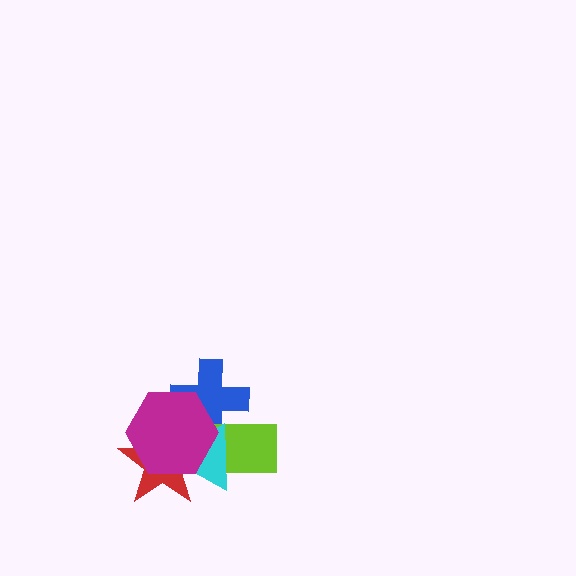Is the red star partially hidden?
Yes, it is partially covered by another shape.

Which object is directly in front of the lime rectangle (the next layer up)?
The cyan triangle is directly in front of the lime rectangle.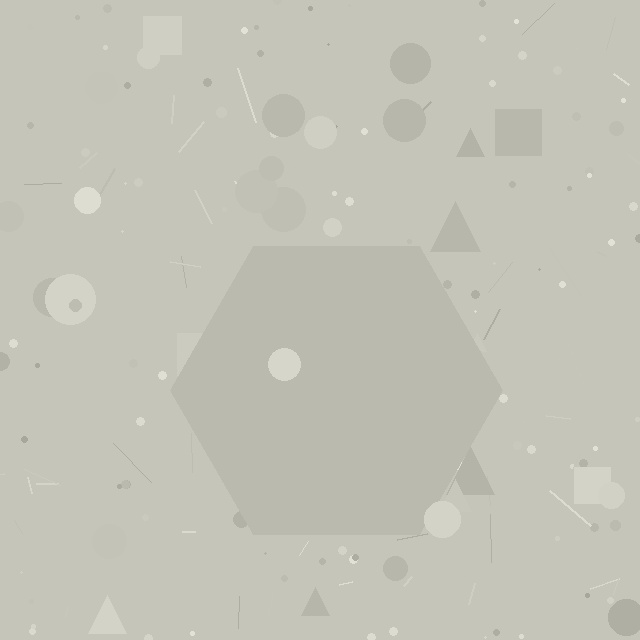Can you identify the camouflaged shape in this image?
The camouflaged shape is a hexagon.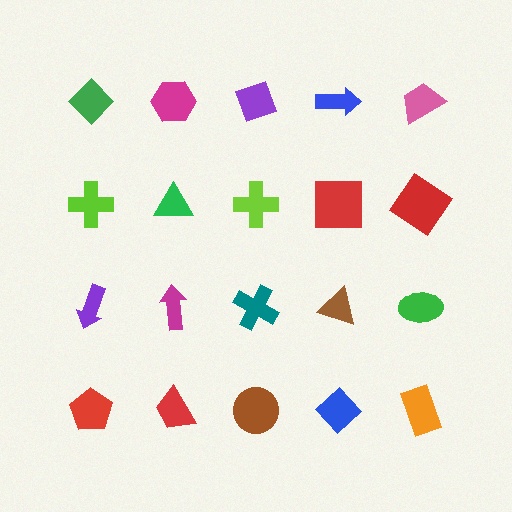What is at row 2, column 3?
A lime cross.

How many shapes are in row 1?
5 shapes.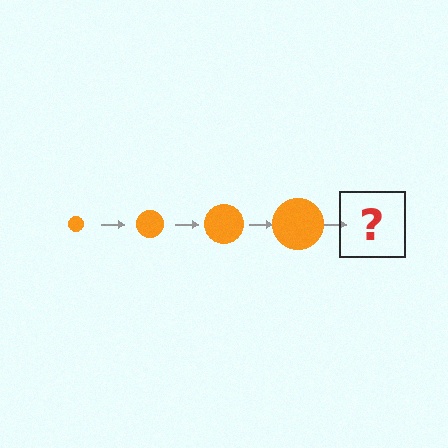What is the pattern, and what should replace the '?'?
The pattern is that the circle gets progressively larger each step. The '?' should be an orange circle, larger than the previous one.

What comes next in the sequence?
The next element should be an orange circle, larger than the previous one.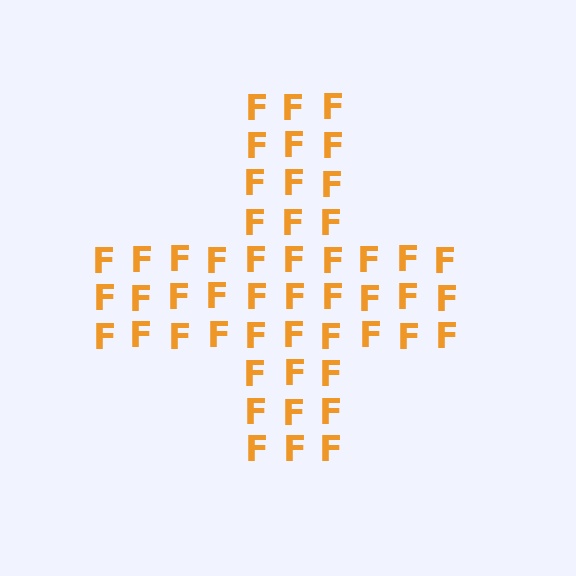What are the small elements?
The small elements are letter F's.